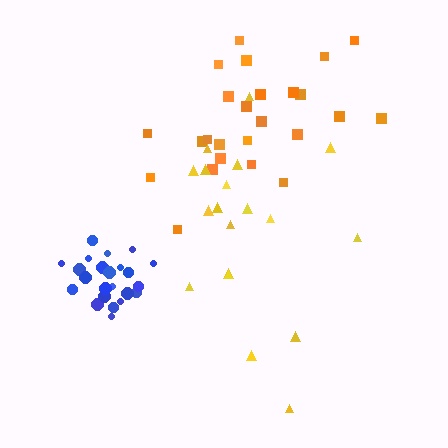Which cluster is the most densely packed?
Blue.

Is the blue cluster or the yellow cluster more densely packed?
Blue.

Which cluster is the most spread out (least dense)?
Yellow.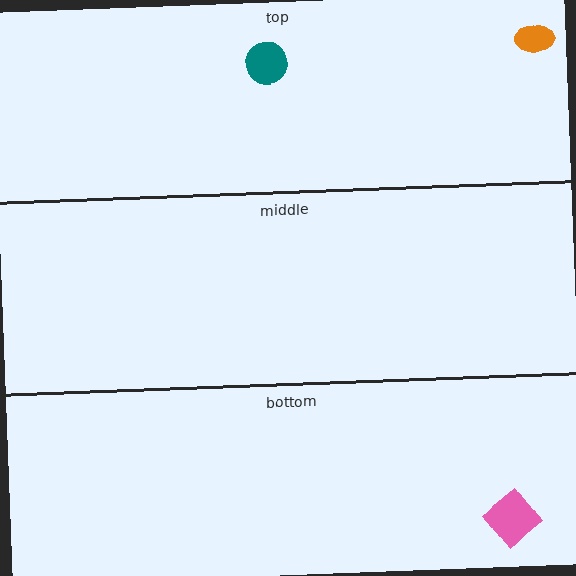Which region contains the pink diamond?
The bottom region.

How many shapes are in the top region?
2.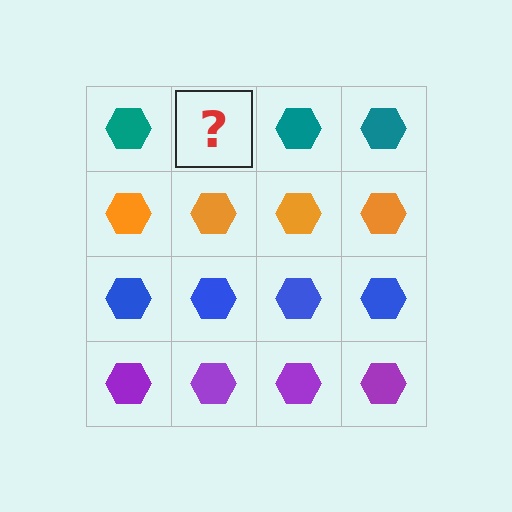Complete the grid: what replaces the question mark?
The question mark should be replaced with a teal hexagon.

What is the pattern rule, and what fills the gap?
The rule is that each row has a consistent color. The gap should be filled with a teal hexagon.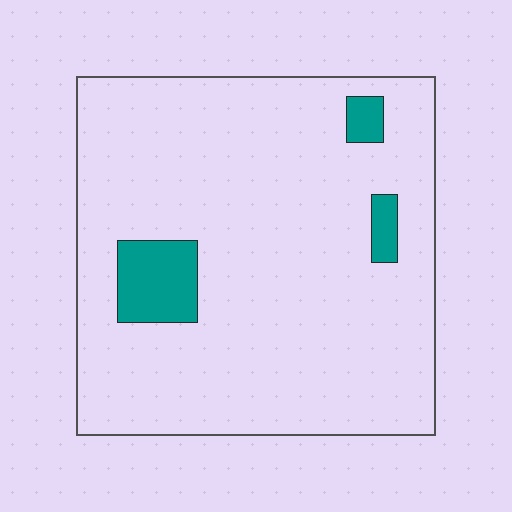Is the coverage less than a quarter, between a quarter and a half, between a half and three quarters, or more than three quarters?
Less than a quarter.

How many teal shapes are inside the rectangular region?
3.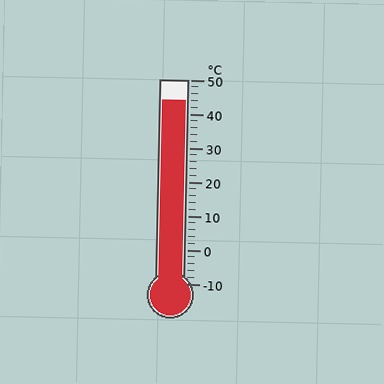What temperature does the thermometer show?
The thermometer shows approximately 44°C.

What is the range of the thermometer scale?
The thermometer scale ranges from -10°C to 50°C.